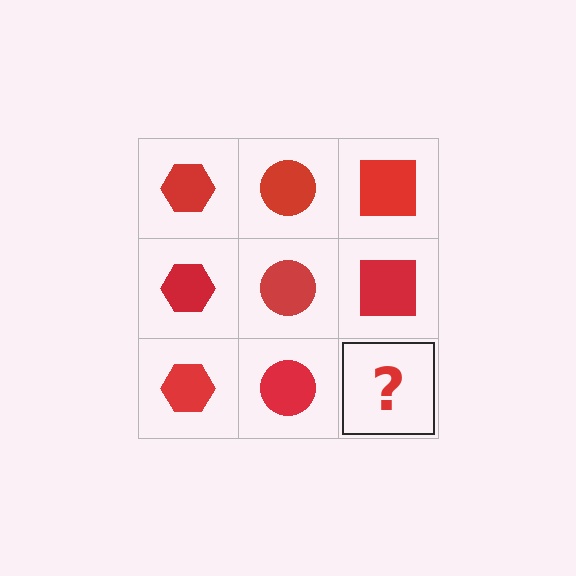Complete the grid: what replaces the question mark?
The question mark should be replaced with a red square.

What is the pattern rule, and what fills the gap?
The rule is that each column has a consistent shape. The gap should be filled with a red square.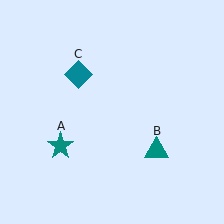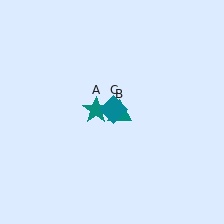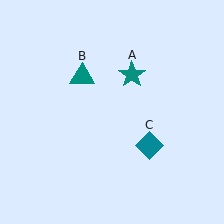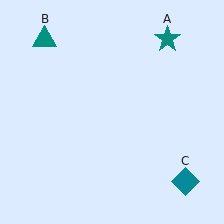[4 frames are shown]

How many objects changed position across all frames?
3 objects changed position: teal star (object A), teal triangle (object B), teal diamond (object C).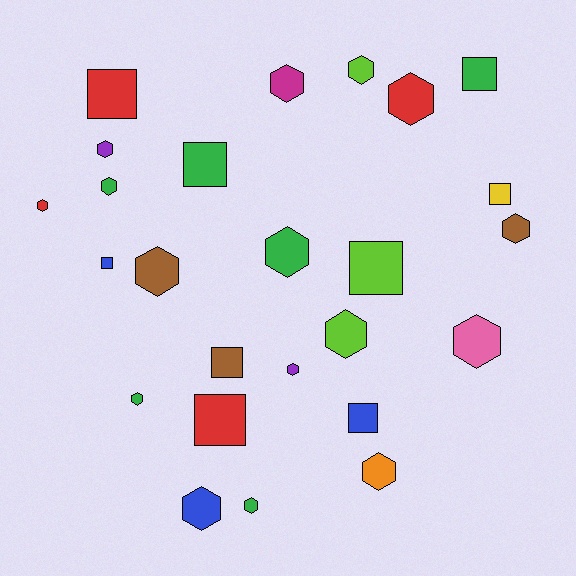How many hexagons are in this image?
There are 16 hexagons.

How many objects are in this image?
There are 25 objects.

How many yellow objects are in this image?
There is 1 yellow object.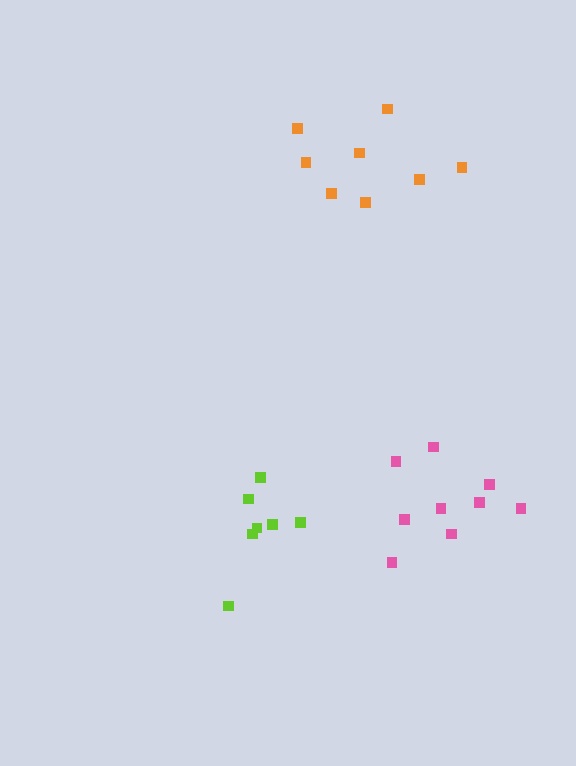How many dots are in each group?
Group 1: 9 dots, Group 2: 8 dots, Group 3: 7 dots (24 total).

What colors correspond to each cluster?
The clusters are colored: pink, orange, lime.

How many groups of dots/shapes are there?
There are 3 groups.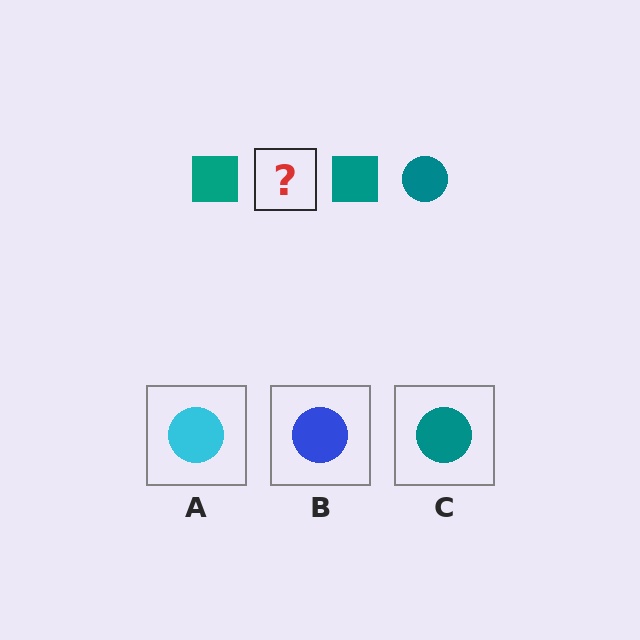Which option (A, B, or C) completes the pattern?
C.